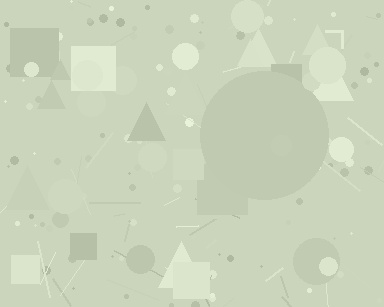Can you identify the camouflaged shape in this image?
The camouflaged shape is a circle.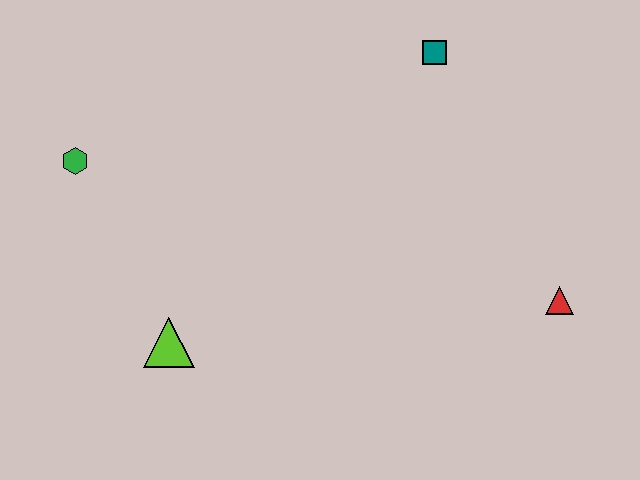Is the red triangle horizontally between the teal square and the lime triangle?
No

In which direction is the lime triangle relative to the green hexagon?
The lime triangle is below the green hexagon.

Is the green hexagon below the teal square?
Yes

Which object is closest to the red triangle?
The teal square is closest to the red triangle.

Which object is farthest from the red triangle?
The green hexagon is farthest from the red triangle.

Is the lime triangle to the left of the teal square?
Yes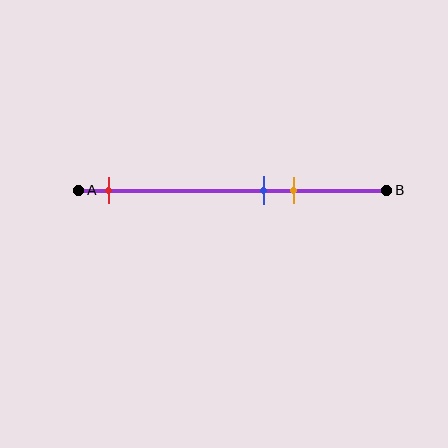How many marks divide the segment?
There are 3 marks dividing the segment.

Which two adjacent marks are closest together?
The blue and orange marks are the closest adjacent pair.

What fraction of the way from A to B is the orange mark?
The orange mark is approximately 70% (0.7) of the way from A to B.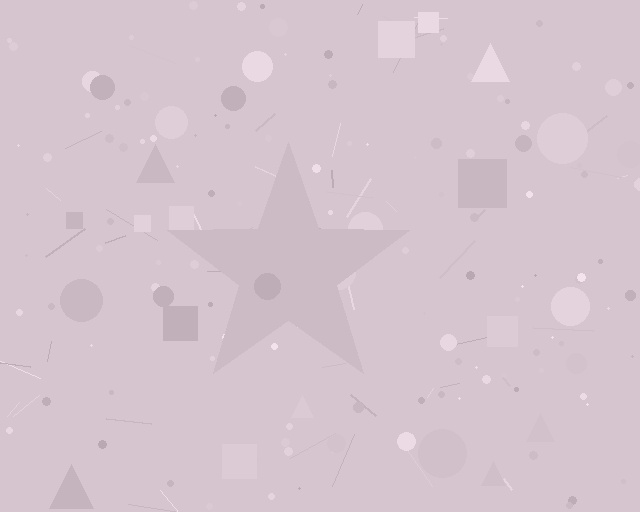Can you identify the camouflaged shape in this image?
The camouflaged shape is a star.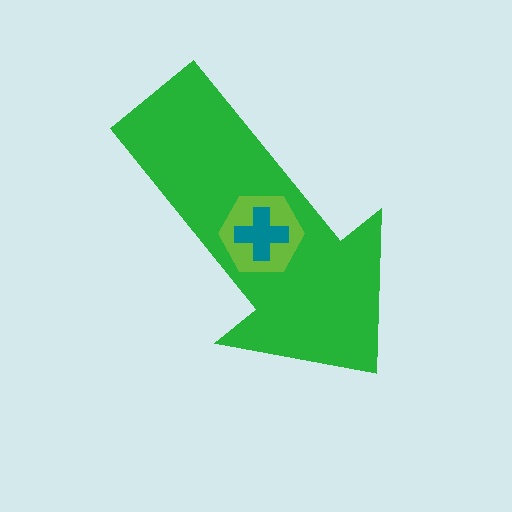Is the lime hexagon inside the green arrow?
Yes.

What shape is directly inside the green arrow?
The lime hexagon.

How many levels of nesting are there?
3.